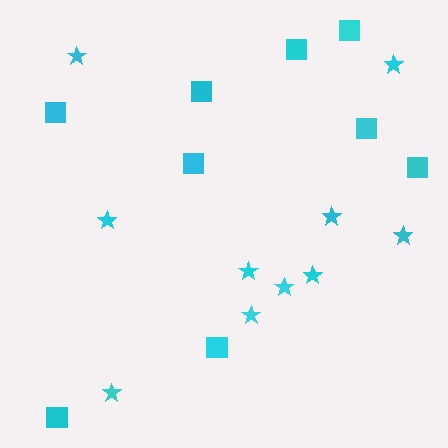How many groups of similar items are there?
There are 2 groups: one group of stars (10) and one group of squares (9).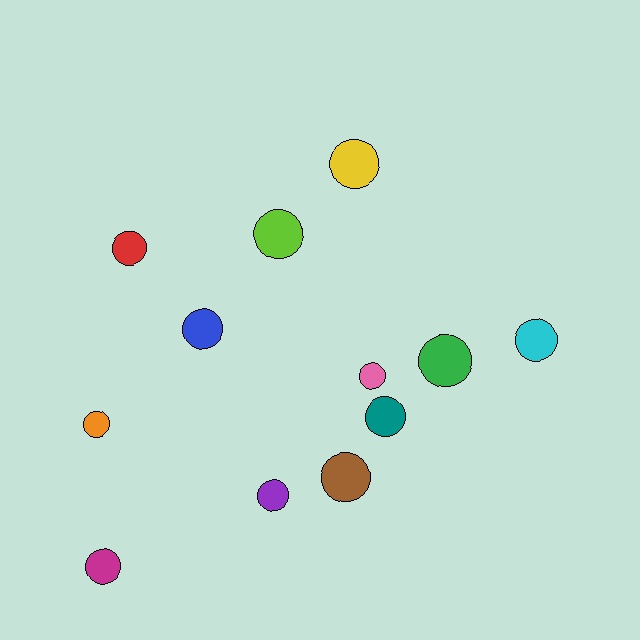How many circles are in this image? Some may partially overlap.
There are 12 circles.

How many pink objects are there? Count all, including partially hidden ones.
There is 1 pink object.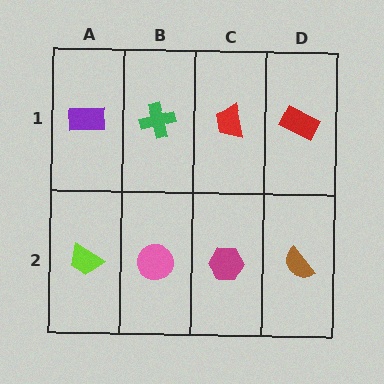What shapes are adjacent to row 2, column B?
A green cross (row 1, column B), a lime trapezoid (row 2, column A), a magenta hexagon (row 2, column C).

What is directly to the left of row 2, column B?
A lime trapezoid.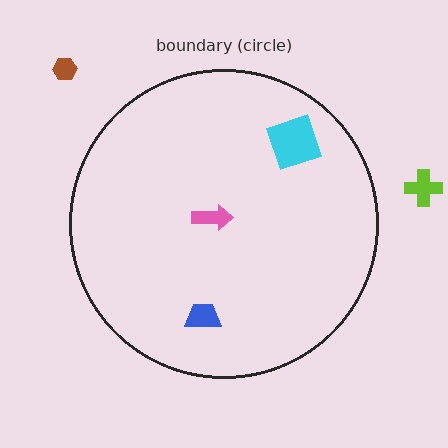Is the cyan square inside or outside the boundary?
Inside.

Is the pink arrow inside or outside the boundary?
Inside.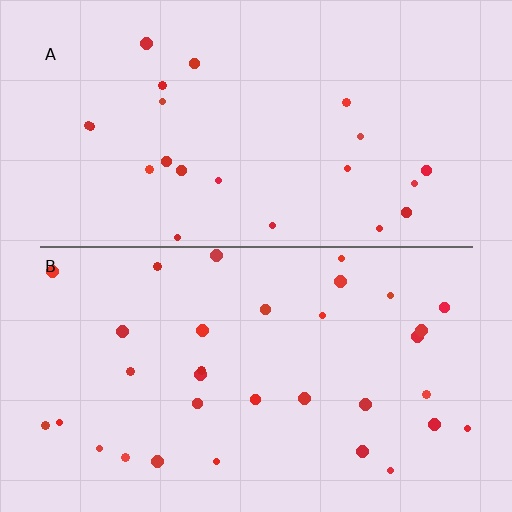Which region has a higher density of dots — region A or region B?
B (the bottom).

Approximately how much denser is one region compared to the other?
Approximately 1.5× — region B over region A.